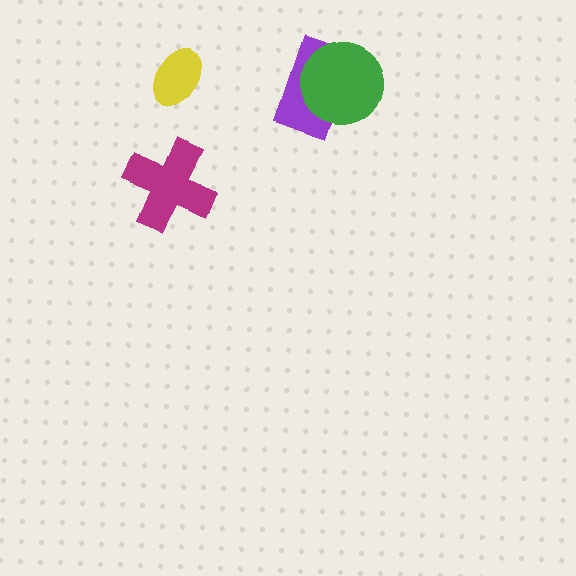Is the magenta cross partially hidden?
No, no other shape covers it.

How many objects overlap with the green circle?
1 object overlaps with the green circle.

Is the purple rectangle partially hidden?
Yes, it is partially covered by another shape.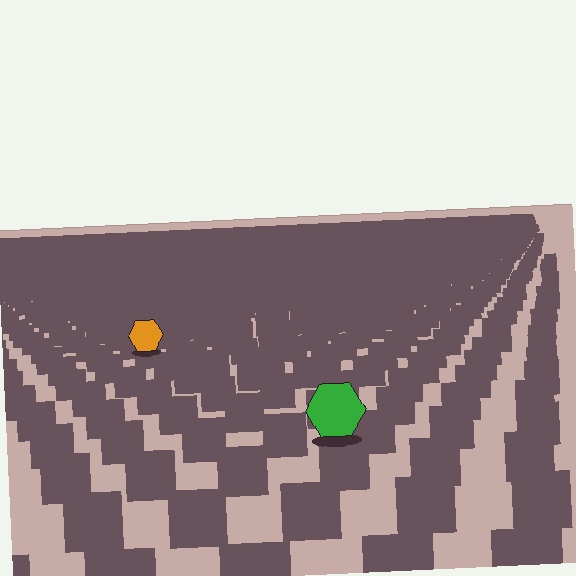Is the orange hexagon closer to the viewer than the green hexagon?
No. The green hexagon is closer — you can tell from the texture gradient: the ground texture is coarser near it.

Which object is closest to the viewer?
The green hexagon is closest. The texture marks near it are larger and more spread out.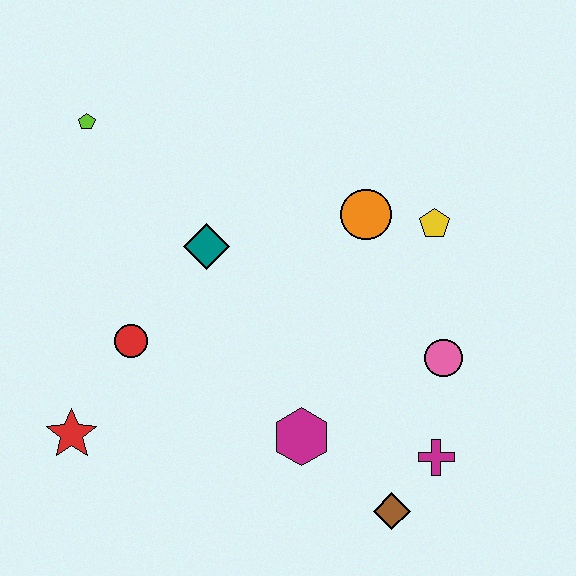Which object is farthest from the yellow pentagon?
The red star is farthest from the yellow pentagon.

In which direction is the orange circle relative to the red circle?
The orange circle is to the right of the red circle.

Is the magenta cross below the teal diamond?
Yes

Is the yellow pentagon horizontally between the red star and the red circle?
No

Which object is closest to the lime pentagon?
The teal diamond is closest to the lime pentagon.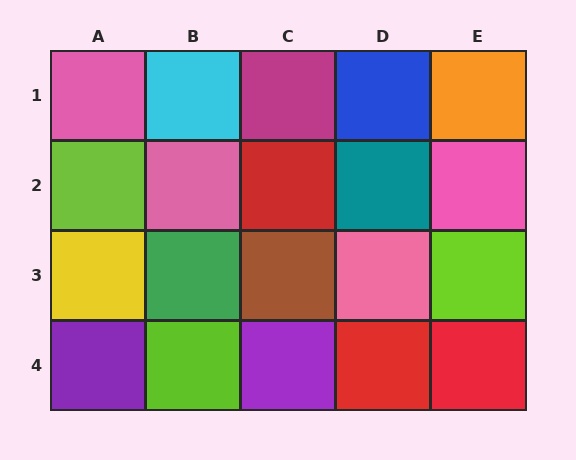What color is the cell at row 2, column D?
Teal.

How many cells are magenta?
1 cell is magenta.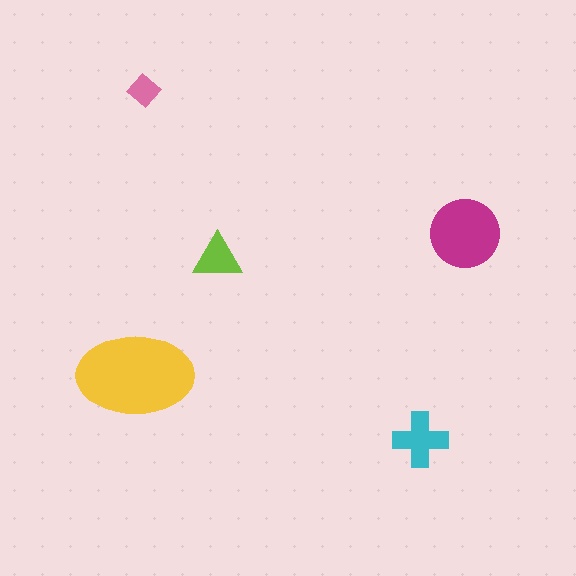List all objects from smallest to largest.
The pink diamond, the lime triangle, the cyan cross, the magenta circle, the yellow ellipse.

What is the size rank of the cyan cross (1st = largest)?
3rd.